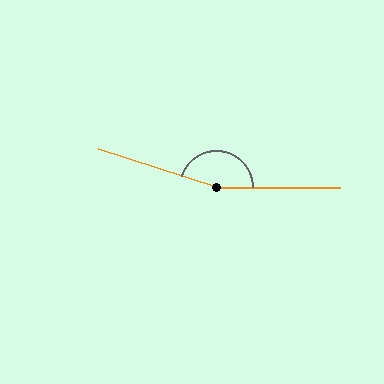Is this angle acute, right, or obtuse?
It is obtuse.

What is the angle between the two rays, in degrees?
Approximately 162 degrees.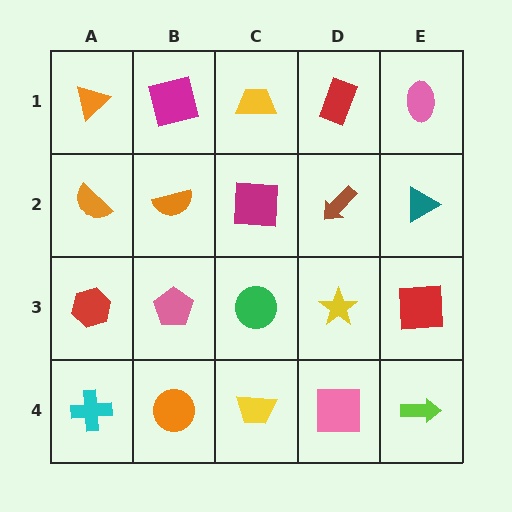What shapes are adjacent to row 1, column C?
A magenta square (row 2, column C), a magenta square (row 1, column B), a red rectangle (row 1, column D).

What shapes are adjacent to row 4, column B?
A pink pentagon (row 3, column B), a cyan cross (row 4, column A), a yellow trapezoid (row 4, column C).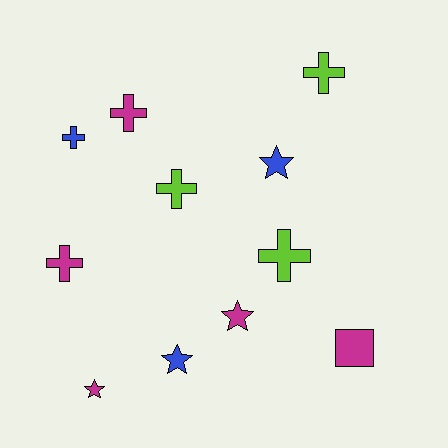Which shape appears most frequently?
Cross, with 6 objects.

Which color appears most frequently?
Magenta, with 5 objects.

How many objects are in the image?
There are 11 objects.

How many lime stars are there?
There are no lime stars.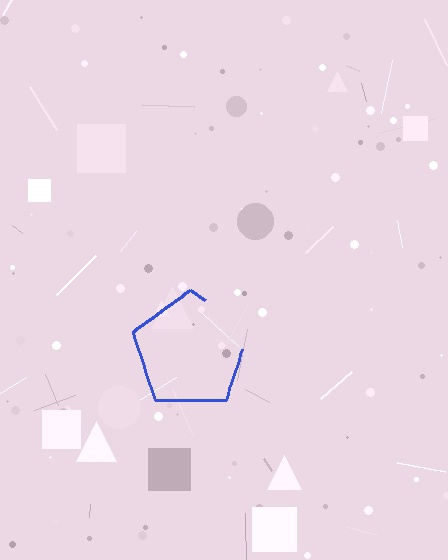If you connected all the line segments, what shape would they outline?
They would outline a pentagon.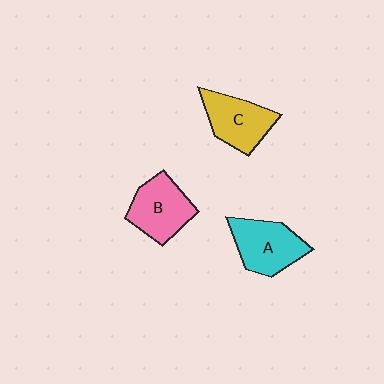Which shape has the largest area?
Shape A (cyan).